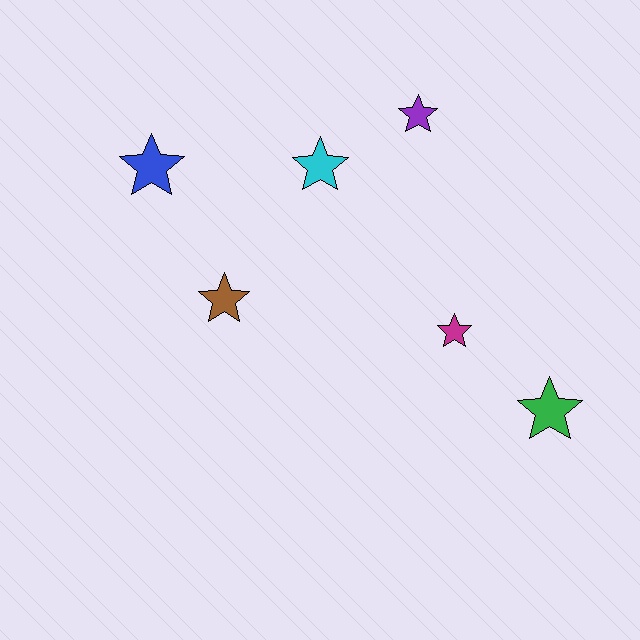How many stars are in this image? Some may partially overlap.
There are 6 stars.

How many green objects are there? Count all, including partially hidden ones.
There is 1 green object.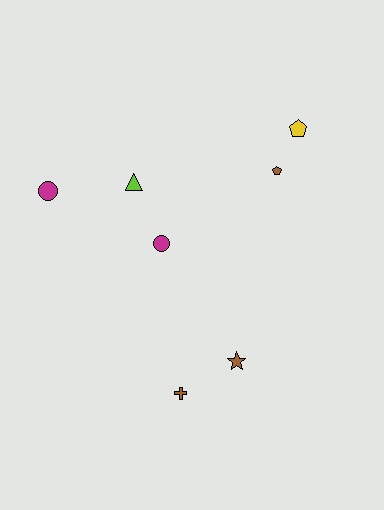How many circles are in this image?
There are 2 circles.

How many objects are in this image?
There are 7 objects.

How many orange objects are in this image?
There are no orange objects.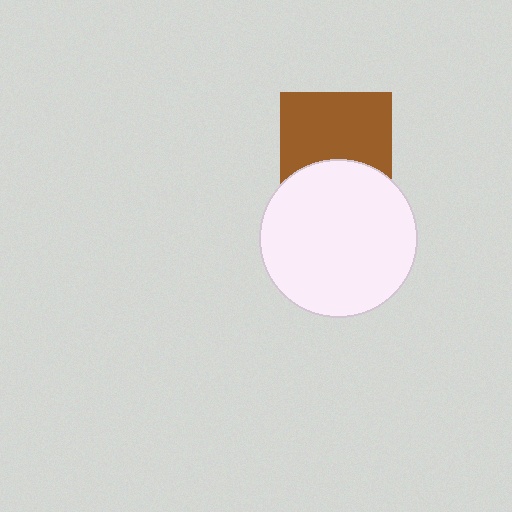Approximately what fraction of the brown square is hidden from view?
Roughly 33% of the brown square is hidden behind the white circle.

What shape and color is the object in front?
The object in front is a white circle.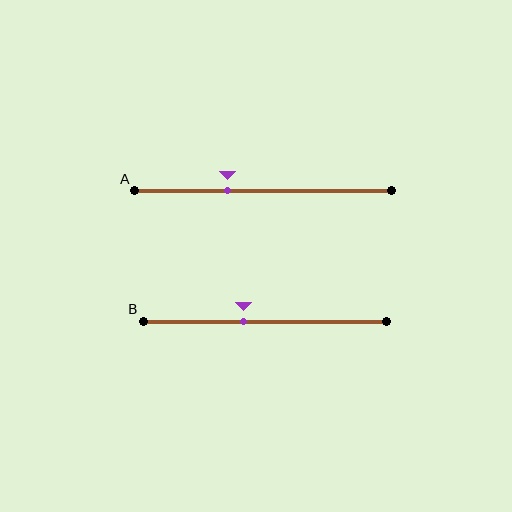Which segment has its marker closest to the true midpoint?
Segment B has its marker closest to the true midpoint.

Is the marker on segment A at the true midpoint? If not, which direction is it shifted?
No, the marker on segment A is shifted to the left by about 14% of the segment length.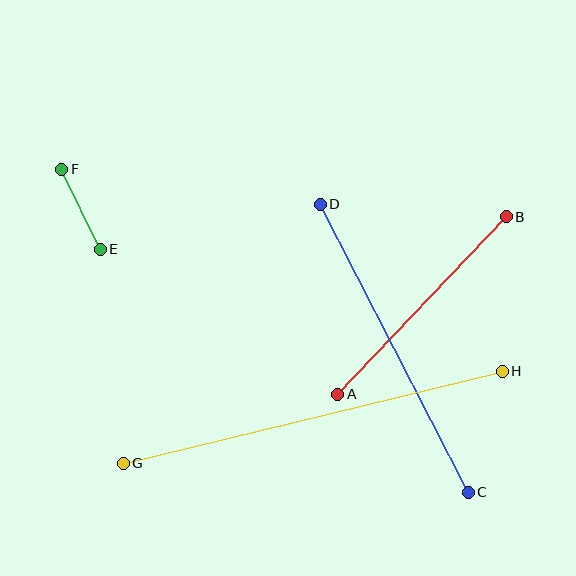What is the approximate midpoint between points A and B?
The midpoint is at approximately (422, 305) pixels.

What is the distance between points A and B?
The distance is approximately 245 pixels.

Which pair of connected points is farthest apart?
Points G and H are farthest apart.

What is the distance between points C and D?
The distance is approximately 324 pixels.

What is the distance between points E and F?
The distance is approximately 89 pixels.